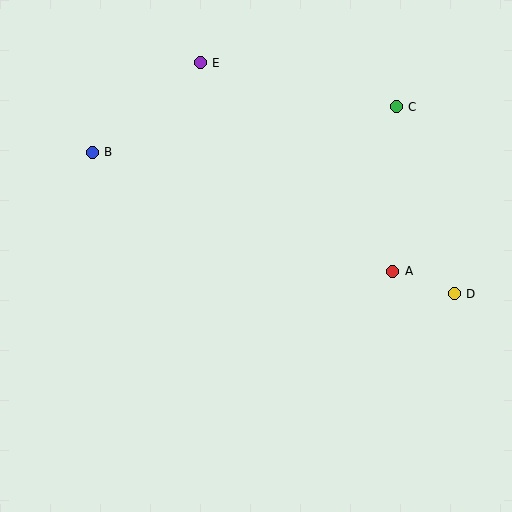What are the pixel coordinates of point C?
Point C is at (396, 107).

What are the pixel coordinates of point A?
Point A is at (393, 271).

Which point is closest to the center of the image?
Point A at (393, 271) is closest to the center.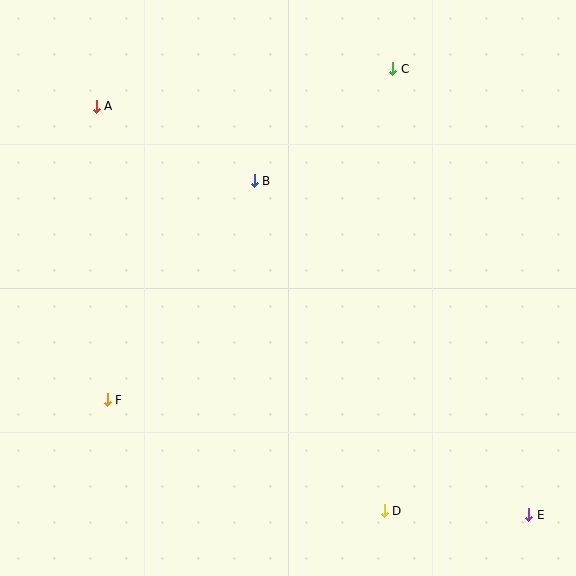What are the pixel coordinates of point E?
Point E is at (529, 515).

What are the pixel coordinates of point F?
Point F is at (107, 400).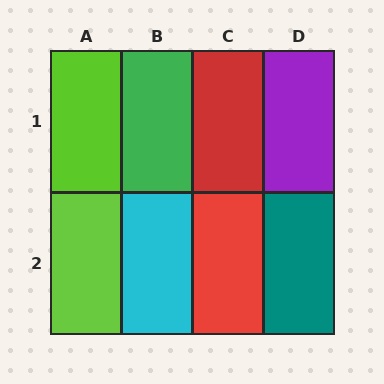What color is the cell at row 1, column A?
Lime.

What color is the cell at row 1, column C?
Red.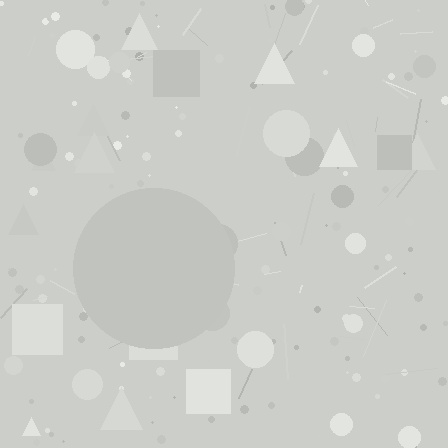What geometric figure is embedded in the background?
A circle is embedded in the background.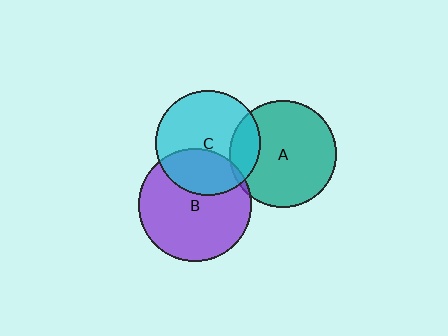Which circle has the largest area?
Circle B (purple).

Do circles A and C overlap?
Yes.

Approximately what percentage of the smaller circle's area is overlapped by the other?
Approximately 20%.